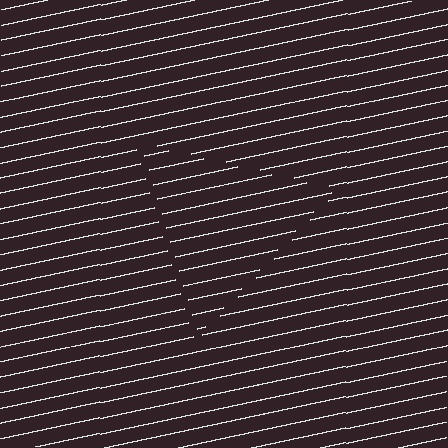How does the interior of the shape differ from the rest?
The interior of the shape contains the same grating, shifted by half a period — the contour is defined by the phase discontinuity where line-ends from the inner and outer gratings abut.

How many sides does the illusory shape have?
3 sides — the line-ends trace a triangle.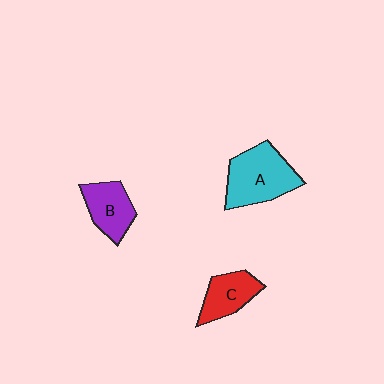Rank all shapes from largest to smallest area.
From largest to smallest: A (cyan), B (purple), C (red).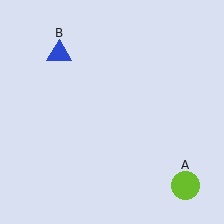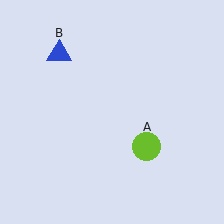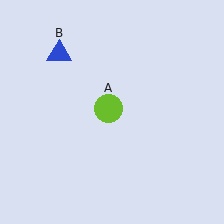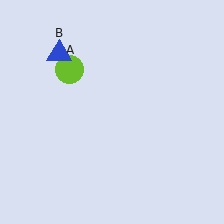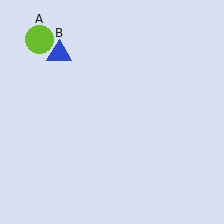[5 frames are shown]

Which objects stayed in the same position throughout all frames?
Blue triangle (object B) remained stationary.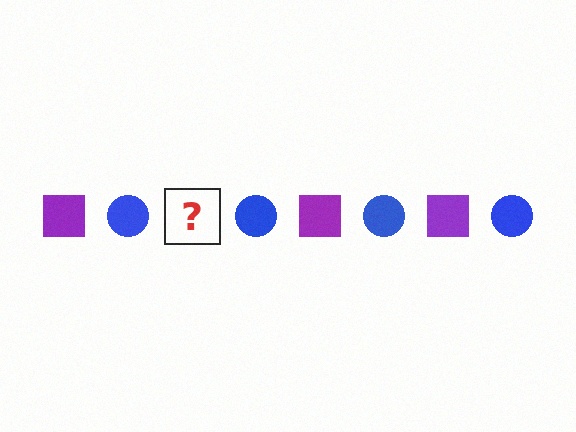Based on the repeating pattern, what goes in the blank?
The blank should be a purple square.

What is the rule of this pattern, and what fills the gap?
The rule is that the pattern alternates between purple square and blue circle. The gap should be filled with a purple square.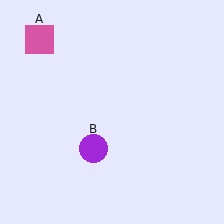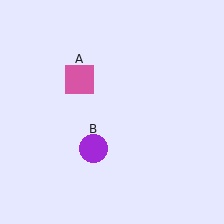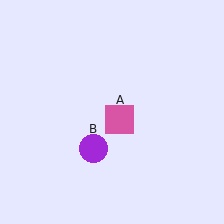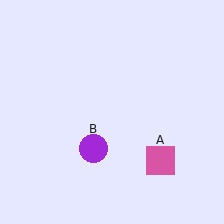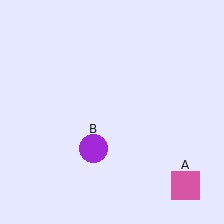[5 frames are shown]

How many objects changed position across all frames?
1 object changed position: pink square (object A).